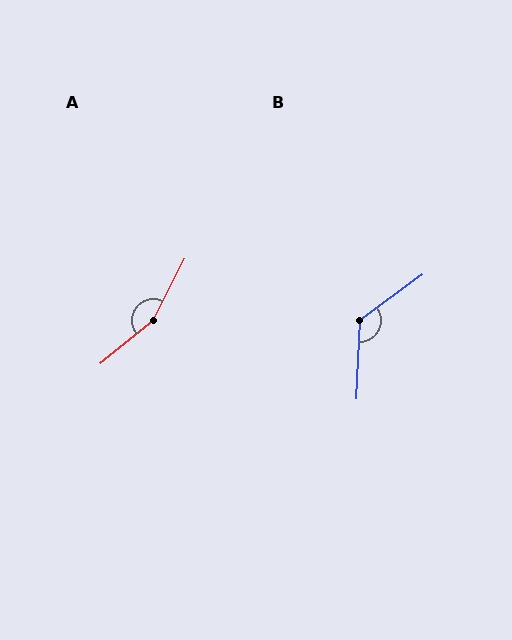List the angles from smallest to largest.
B (129°), A (156°).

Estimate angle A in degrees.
Approximately 156 degrees.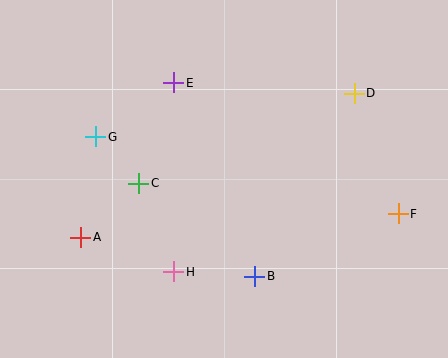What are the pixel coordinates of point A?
Point A is at (81, 237).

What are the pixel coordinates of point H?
Point H is at (174, 272).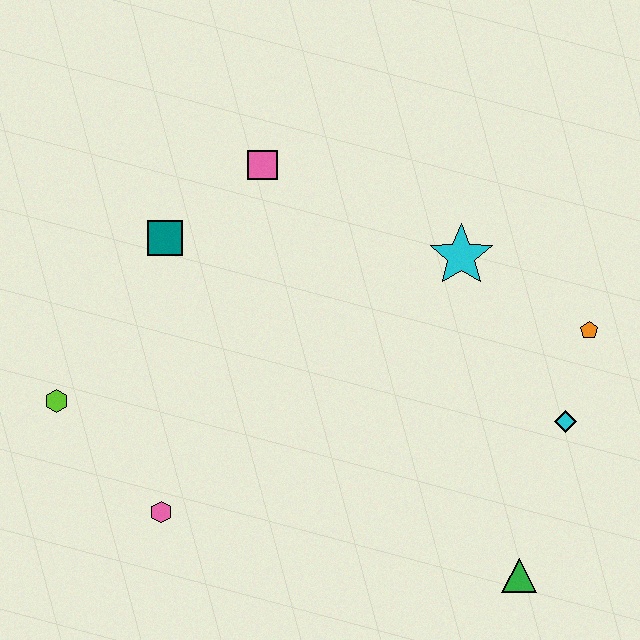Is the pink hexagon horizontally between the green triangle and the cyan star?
No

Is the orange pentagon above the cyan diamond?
Yes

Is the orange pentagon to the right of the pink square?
Yes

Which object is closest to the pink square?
The teal square is closest to the pink square.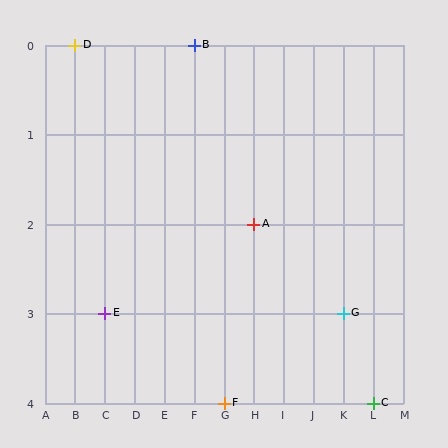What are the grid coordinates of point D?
Point D is at grid coordinates (B, 0).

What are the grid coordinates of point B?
Point B is at grid coordinates (F, 0).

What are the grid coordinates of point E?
Point E is at grid coordinates (C, 3).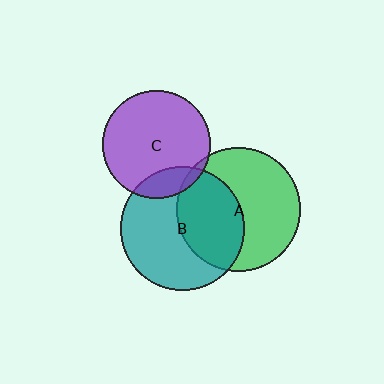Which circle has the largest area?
Circle B (teal).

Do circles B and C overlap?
Yes.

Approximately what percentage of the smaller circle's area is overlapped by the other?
Approximately 15%.